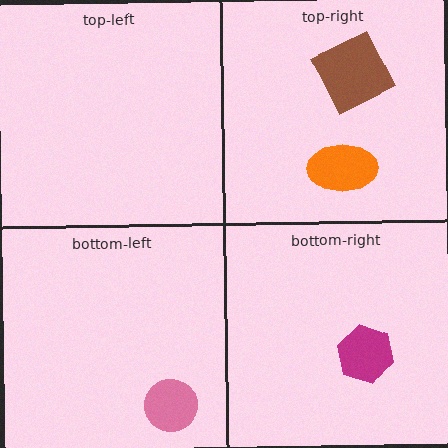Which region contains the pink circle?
The bottom-left region.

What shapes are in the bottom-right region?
The magenta hexagon.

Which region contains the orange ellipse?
The top-right region.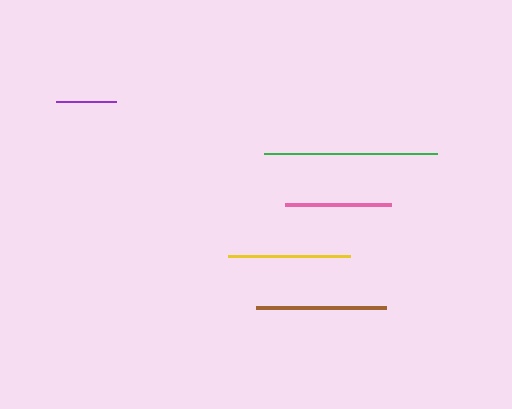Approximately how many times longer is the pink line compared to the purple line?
The pink line is approximately 1.8 times the length of the purple line.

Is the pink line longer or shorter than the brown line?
The brown line is longer than the pink line.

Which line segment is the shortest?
The purple line is the shortest at approximately 61 pixels.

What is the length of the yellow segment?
The yellow segment is approximately 122 pixels long.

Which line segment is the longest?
The green line is the longest at approximately 174 pixels.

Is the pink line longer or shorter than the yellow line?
The yellow line is longer than the pink line.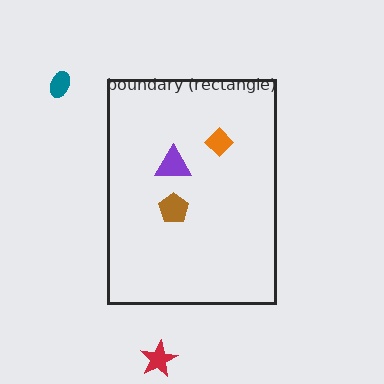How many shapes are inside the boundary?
3 inside, 2 outside.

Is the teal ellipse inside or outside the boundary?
Outside.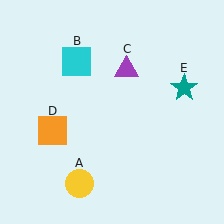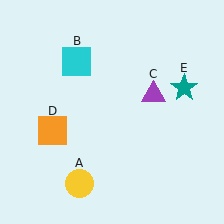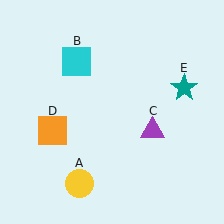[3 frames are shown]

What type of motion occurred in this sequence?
The purple triangle (object C) rotated clockwise around the center of the scene.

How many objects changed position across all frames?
1 object changed position: purple triangle (object C).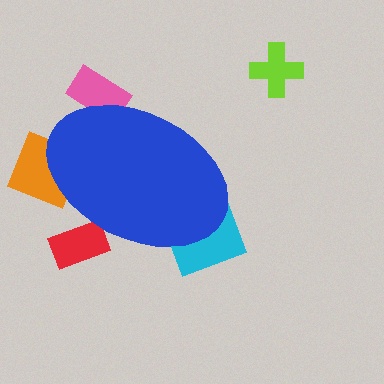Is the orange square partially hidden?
Yes, the orange square is partially hidden behind the blue ellipse.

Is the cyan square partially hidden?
Yes, the cyan square is partially hidden behind the blue ellipse.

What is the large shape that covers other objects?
A blue ellipse.